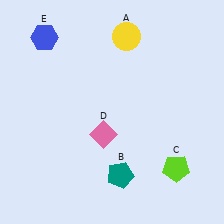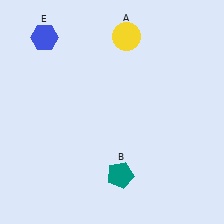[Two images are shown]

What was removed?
The lime pentagon (C), the pink diamond (D) were removed in Image 2.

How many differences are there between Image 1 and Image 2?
There are 2 differences between the two images.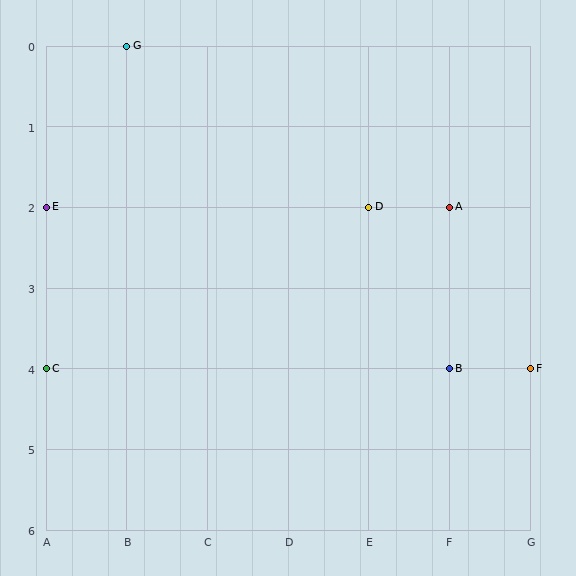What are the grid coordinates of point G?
Point G is at grid coordinates (B, 0).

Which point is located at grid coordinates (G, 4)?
Point F is at (G, 4).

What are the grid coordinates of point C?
Point C is at grid coordinates (A, 4).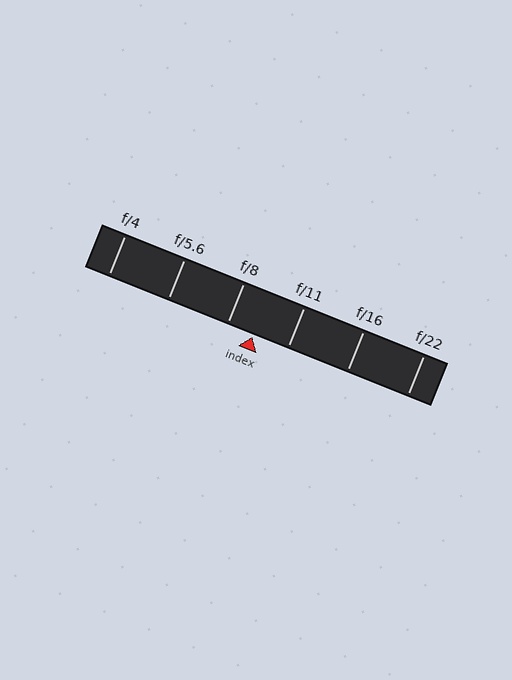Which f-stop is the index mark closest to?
The index mark is closest to f/8.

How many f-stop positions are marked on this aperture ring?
There are 6 f-stop positions marked.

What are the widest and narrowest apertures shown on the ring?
The widest aperture shown is f/4 and the narrowest is f/22.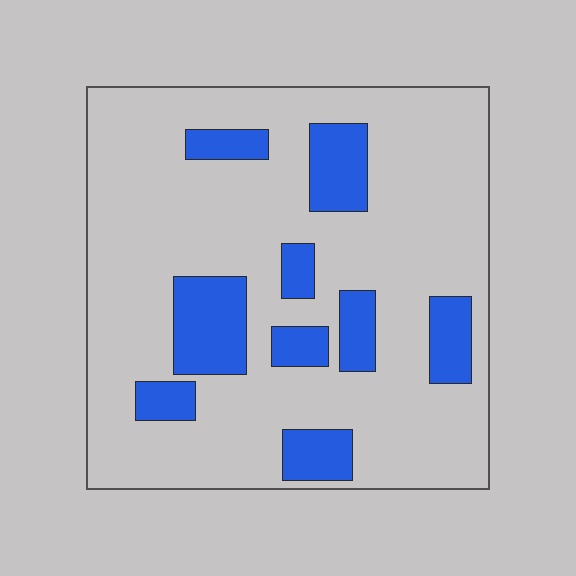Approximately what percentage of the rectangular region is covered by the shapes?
Approximately 20%.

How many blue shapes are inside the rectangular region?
9.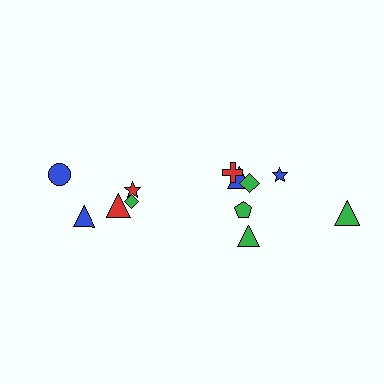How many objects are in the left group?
There are 5 objects.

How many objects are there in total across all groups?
There are 12 objects.